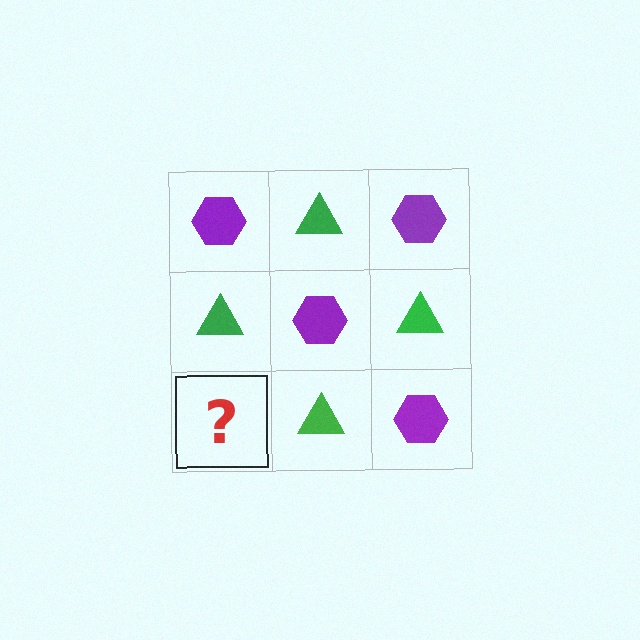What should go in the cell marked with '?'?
The missing cell should contain a purple hexagon.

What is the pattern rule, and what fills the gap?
The rule is that it alternates purple hexagon and green triangle in a checkerboard pattern. The gap should be filled with a purple hexagon.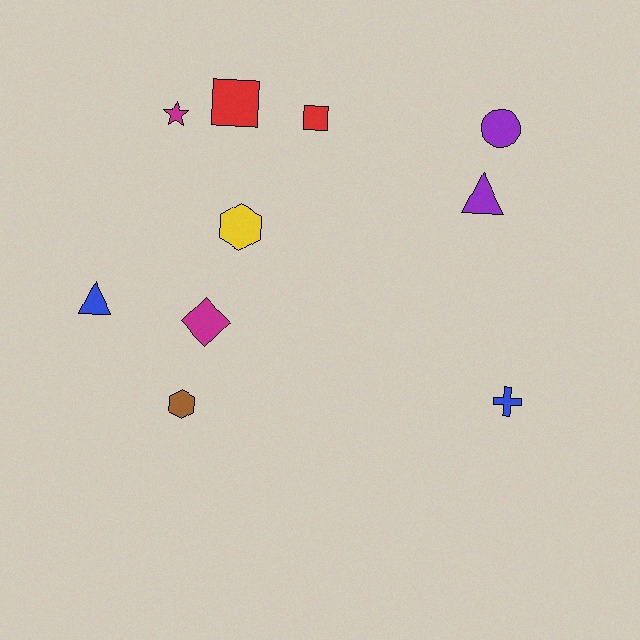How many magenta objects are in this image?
There are 2 magenta objects.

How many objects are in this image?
There are 10 objects.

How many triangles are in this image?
There are 2 triangles.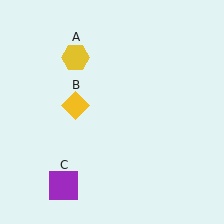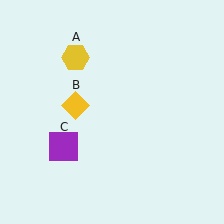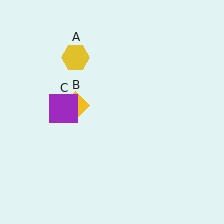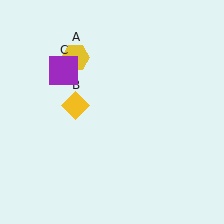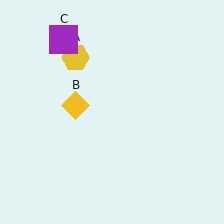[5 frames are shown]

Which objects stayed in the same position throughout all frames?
Yellow hexagon (object A) and yellow diamond (object B) remained stationary.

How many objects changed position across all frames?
1 object changed position: purple square (object C).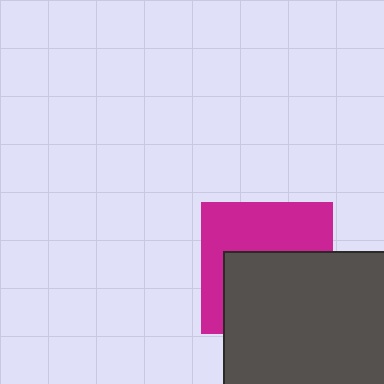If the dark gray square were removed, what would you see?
You would see the complete magenta square.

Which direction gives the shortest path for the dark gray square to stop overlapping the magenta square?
Moving down gives the shortest separation.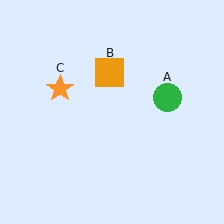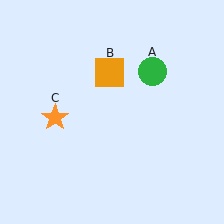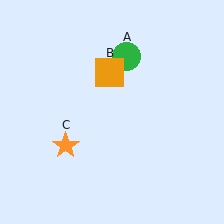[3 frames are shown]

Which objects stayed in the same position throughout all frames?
Orange square (object B) remained stationary.